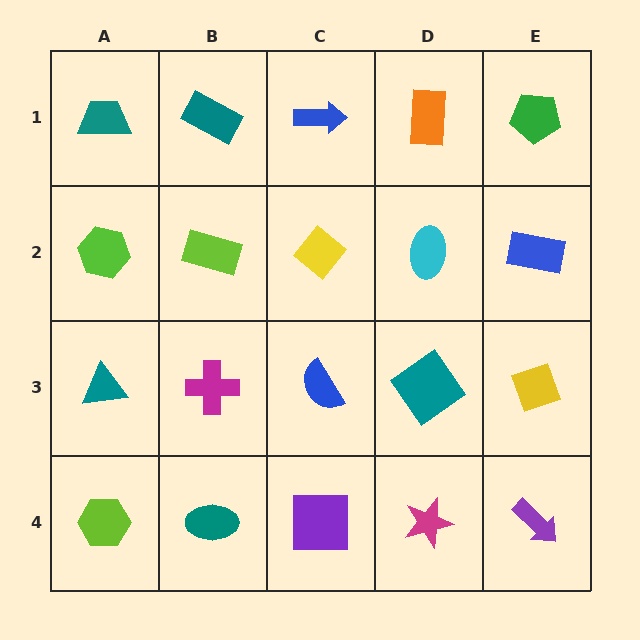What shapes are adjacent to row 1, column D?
A cyan ellipse (row 2, column D), a blue arrow (row 1, column C), a green pentagon (row 1, column E).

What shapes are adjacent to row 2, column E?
A green pentagon (row 1, column E), a yellow diamond (row 3, column E), a cyan ellipse (row 2, column D).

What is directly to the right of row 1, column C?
An orange rectangle.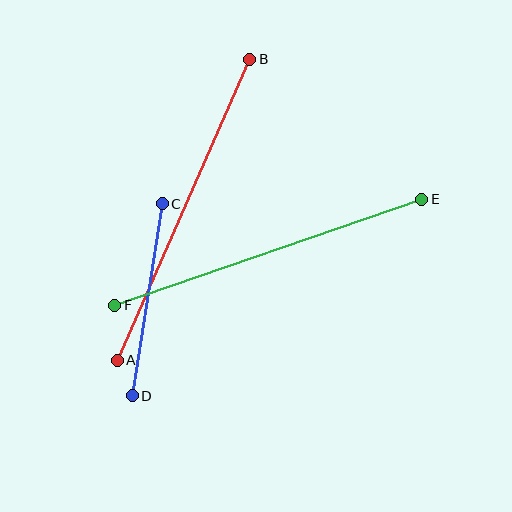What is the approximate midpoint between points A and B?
The midpoint is at approximately (183, 210) pixels.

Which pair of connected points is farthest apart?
Points A and B are farthest apart.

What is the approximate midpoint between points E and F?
The midpoint is at approximately (268, 252) pixels.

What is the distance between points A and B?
The distance is approximately 329 pixels.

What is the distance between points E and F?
The distance is approximately 325 pixels.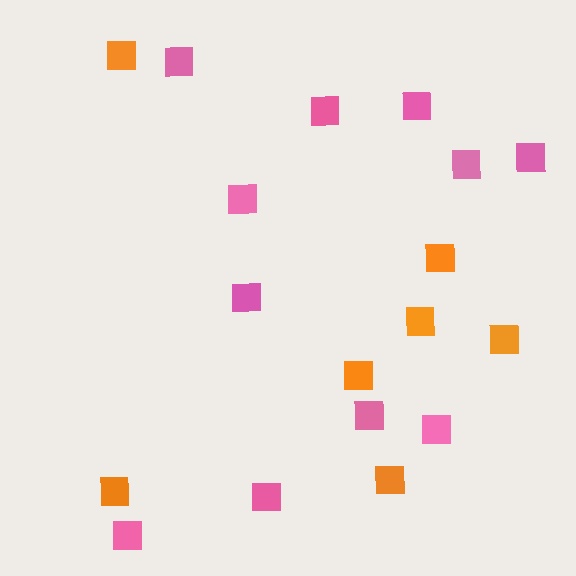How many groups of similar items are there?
There are 2 groups: one group of orange squares (7) and one group of pink squares (11).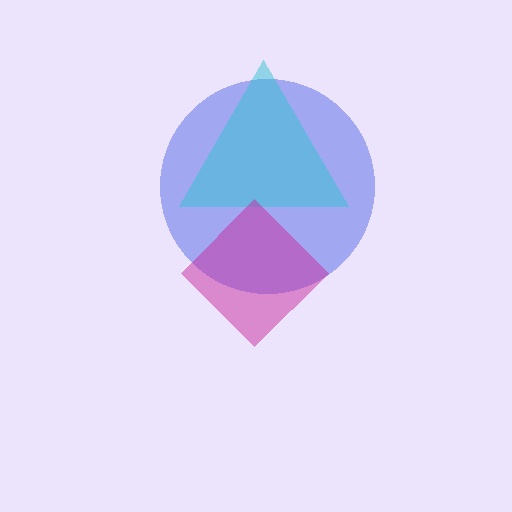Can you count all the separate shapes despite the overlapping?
Yes, there are 3 separate shapes.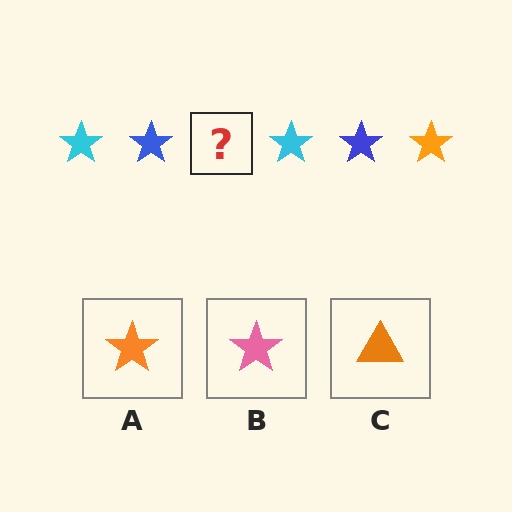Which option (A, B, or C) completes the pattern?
A.